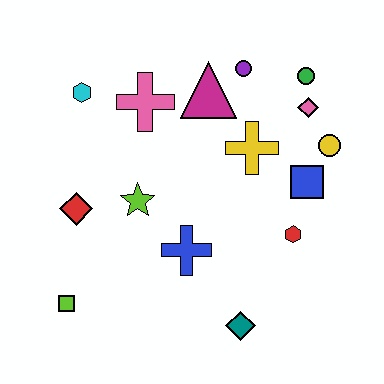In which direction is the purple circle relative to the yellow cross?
The purple circle is above the yellow cross.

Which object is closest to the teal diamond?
The blue cross is closest to the teal diamond.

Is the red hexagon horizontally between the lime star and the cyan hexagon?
No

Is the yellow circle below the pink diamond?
Yes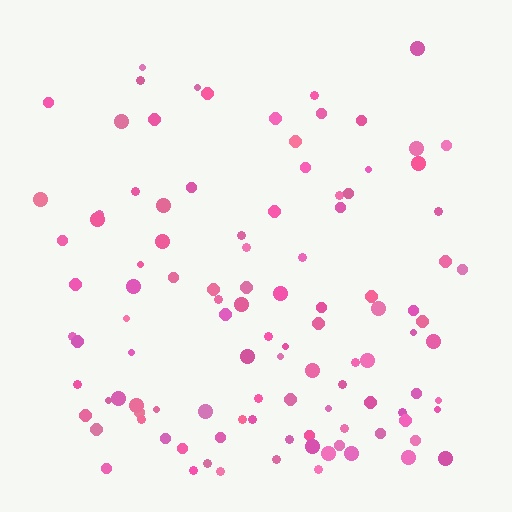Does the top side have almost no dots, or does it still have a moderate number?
Still a moderate number, just noticeably fewer than the bottom.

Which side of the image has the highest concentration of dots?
The bottom.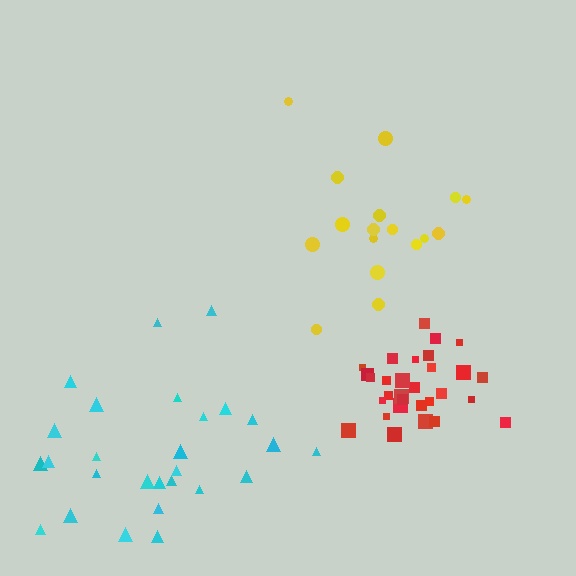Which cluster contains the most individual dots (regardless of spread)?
Red (31).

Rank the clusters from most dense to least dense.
red, cyan, yellow.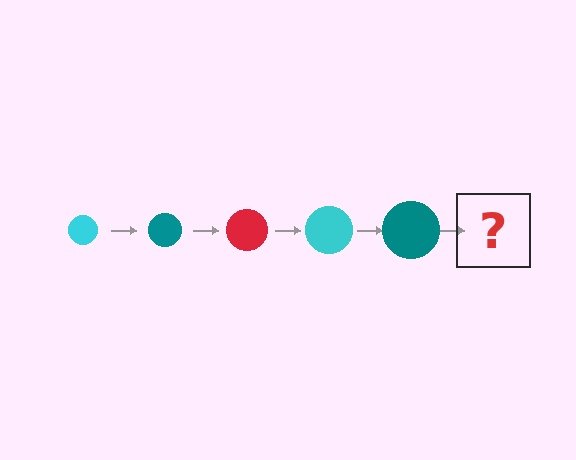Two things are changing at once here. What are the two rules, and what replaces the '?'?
The two rules are that the circle grows larger each step and the color cycles through cyan, teal, and red. The '?' should be a red circle, larger than the previous one.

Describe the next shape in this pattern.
It should be a red circle, larger than the previous one.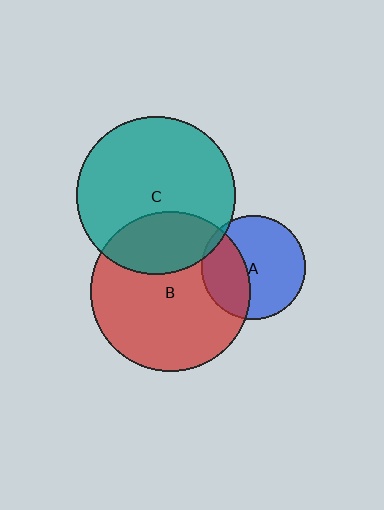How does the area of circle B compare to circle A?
Approximately 2.4 times.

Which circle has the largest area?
Circle B (red).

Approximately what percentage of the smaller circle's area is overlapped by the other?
Approximately 5%.